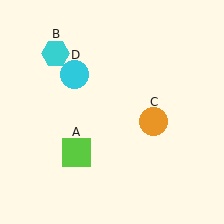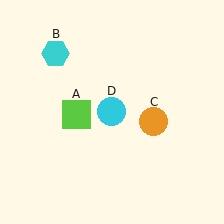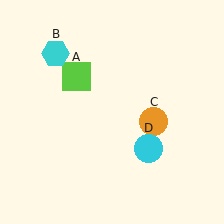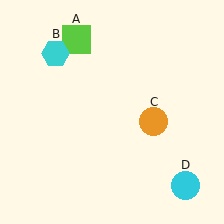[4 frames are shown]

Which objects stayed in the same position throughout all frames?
Cyan hexagon (object B) and orange circle (object C) remained stationary.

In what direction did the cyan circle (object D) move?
The cyan circle (object D) moved down and to the right.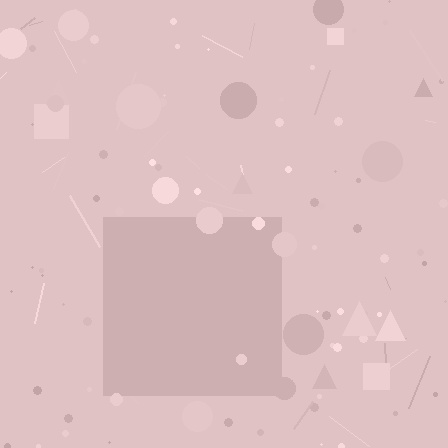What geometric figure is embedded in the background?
A square is embedded in the background.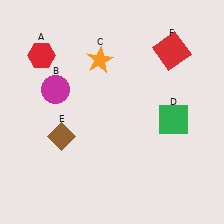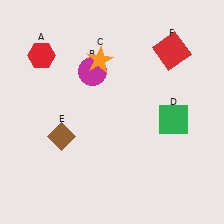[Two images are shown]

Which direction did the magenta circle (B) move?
The magenta circle (B) moved right.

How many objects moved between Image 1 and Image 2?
1 object moved between the two images.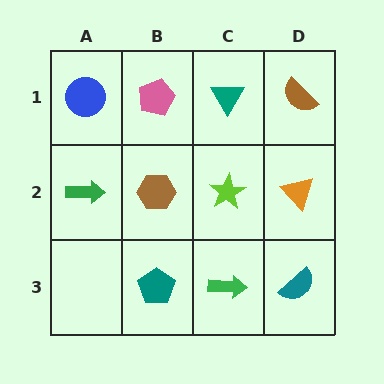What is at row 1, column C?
A teal triangle.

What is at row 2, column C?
A lime star.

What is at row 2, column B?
A brown hexagon.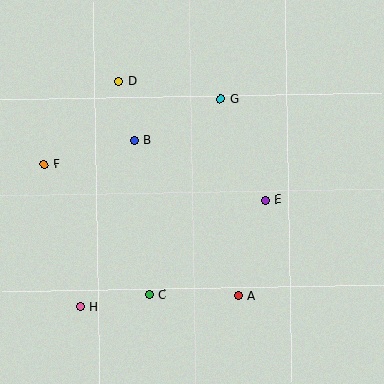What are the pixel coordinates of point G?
Point G is at (221, 99).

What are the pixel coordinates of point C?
Point C is at (149, 294).